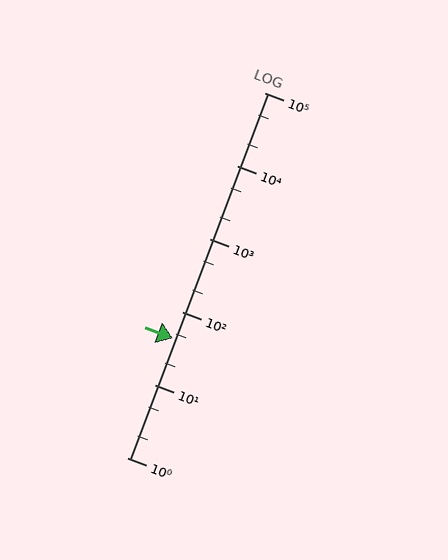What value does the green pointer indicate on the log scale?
The pointer indicates approximately 43.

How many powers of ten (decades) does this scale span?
The scale spans 5 decades, from 1 to 100000.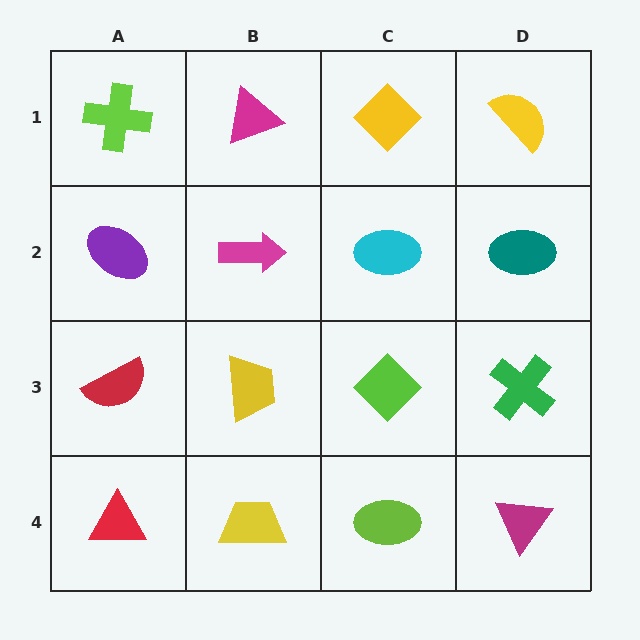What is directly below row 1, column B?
A magenta arrow.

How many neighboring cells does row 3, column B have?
4.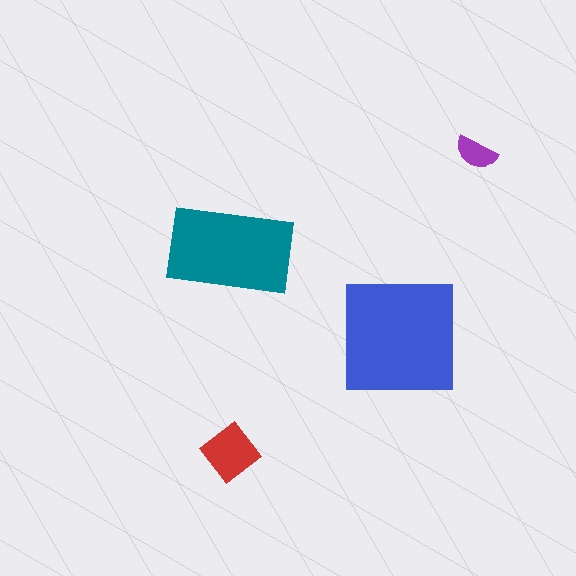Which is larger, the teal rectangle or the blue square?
The blue square.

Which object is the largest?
The blue square.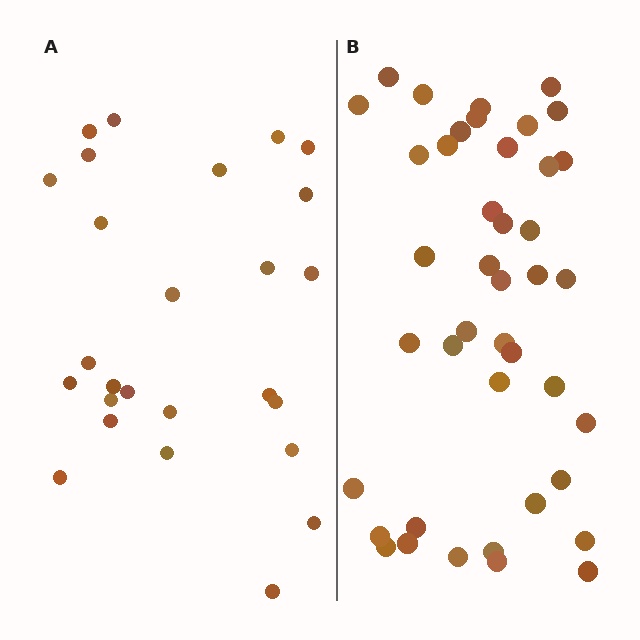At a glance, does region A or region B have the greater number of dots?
Region B (the right region) has more dots.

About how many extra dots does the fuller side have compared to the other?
Region B has approximately 15 more dots than region A.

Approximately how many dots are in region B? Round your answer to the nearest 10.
About 40 dots. (The exact count is 42, which rounds to 40.)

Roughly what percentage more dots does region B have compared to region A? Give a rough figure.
About 60% more.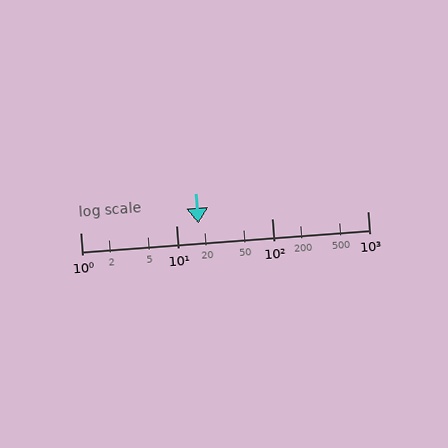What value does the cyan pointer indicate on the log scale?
The pointer indicates approximately 17.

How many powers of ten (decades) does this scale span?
The scale spans 3 decades, from 1 to 1000.